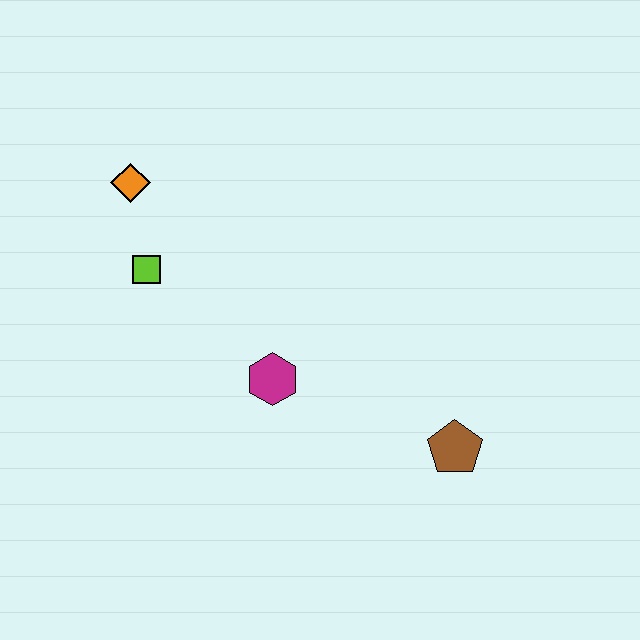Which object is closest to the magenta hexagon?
The lime square is closest to the magenta hexagon.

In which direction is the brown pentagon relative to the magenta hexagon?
The brown pentagon is to the right of the magenta hexagon.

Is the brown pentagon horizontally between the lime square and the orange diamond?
No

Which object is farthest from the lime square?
The brown pentagon is farthest from the lime square.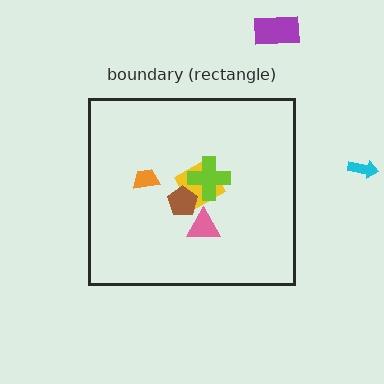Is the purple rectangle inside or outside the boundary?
Outside.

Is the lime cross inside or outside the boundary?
Inside.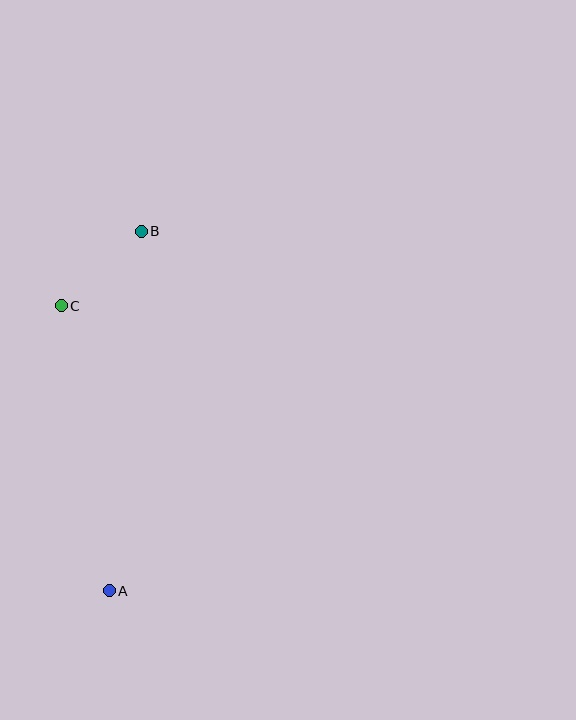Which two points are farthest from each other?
Points A and B are farthest from each other.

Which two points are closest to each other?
Points B and C are closest to each other.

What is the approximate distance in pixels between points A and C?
The distance between A and C is approximately 289 pixels.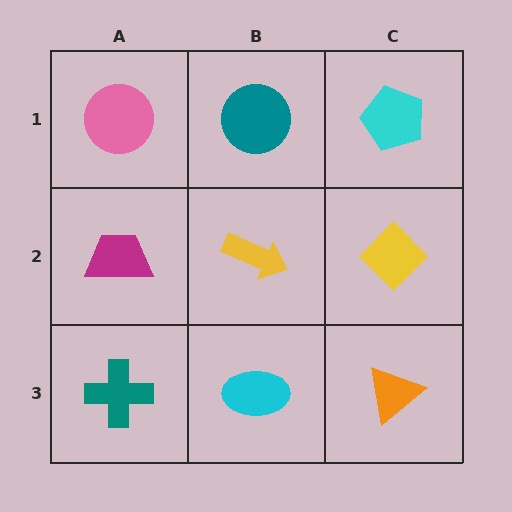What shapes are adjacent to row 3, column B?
A yellow arrow (row 2, column B), a teal cross (row 3, column A), an orange triangle (row 3, column C).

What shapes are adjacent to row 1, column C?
A yellow diamond (row 2, column C), a teal circle (row 1, column B).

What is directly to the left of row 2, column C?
A yellow arrow.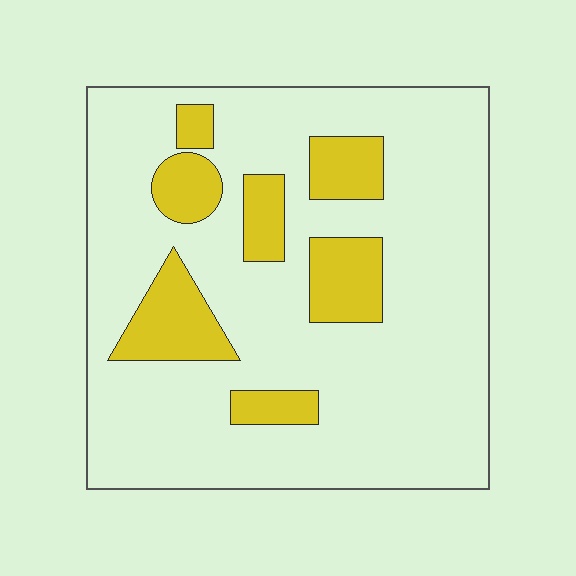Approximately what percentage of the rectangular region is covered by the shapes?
Approximately 20%.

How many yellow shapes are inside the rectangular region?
7.